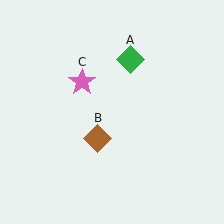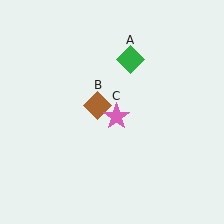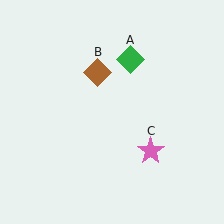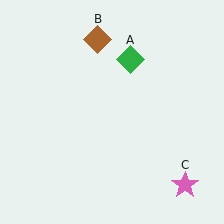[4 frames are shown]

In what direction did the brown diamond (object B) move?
The brown diamond (object B) moved up.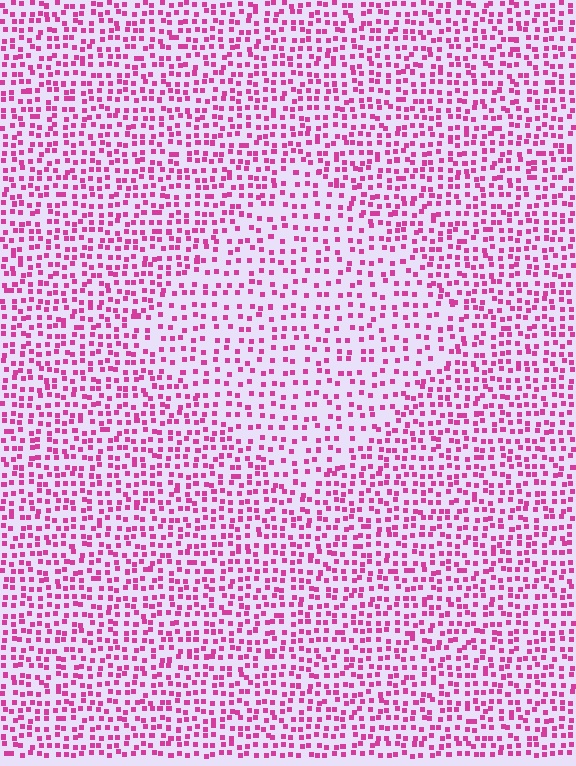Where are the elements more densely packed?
The elements are more densely packed outside the diamond boundary.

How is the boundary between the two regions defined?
The boundary is defined by a change in element density (approximately 1.6x ratio). All elements are the same color, size, and shape.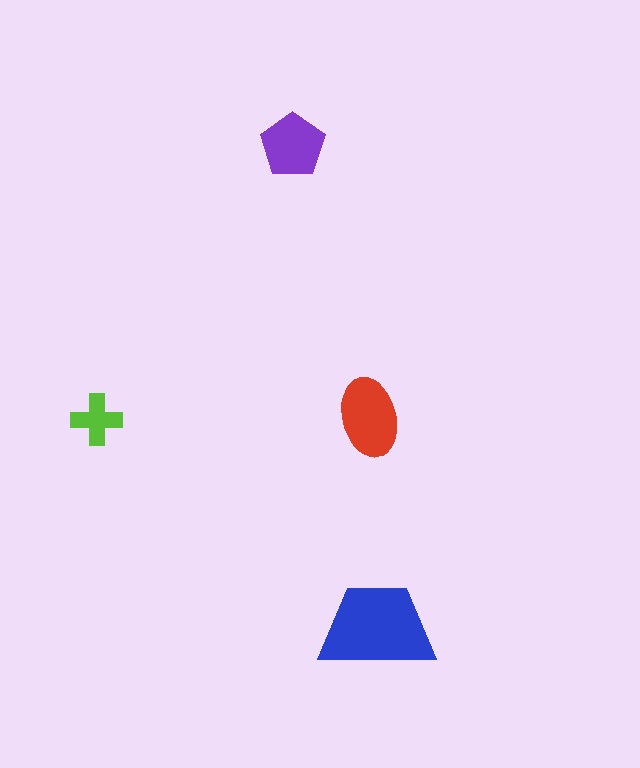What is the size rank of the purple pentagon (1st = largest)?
3rd.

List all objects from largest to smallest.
The blue trapezoid, the red ellipse, the purple pentagon, the lime cross.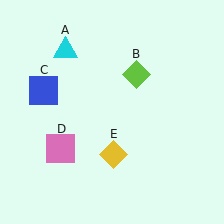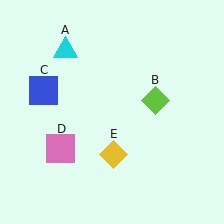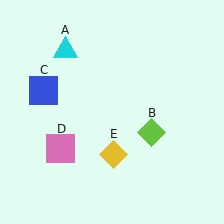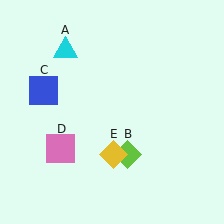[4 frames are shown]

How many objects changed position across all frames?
1 object changed position: lime diamond (object B).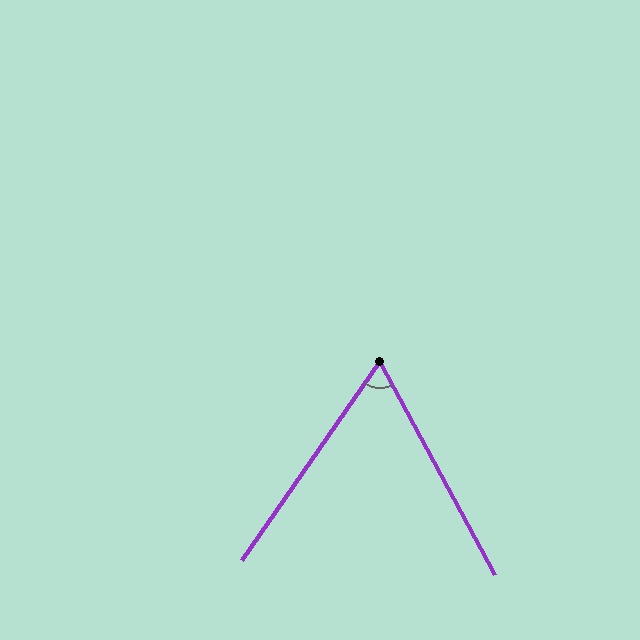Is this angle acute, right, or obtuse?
It is acute.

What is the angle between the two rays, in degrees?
Approximately 63 degrees.